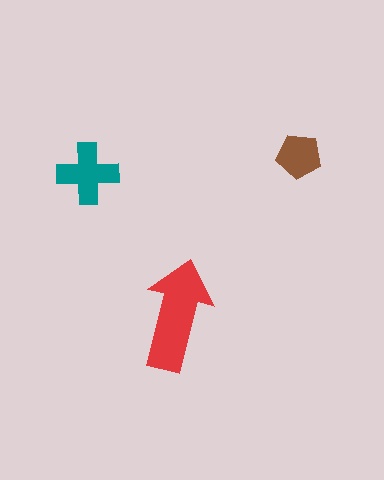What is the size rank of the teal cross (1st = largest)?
2nd.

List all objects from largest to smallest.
The red arrow, the teal cross, the brown pentagon.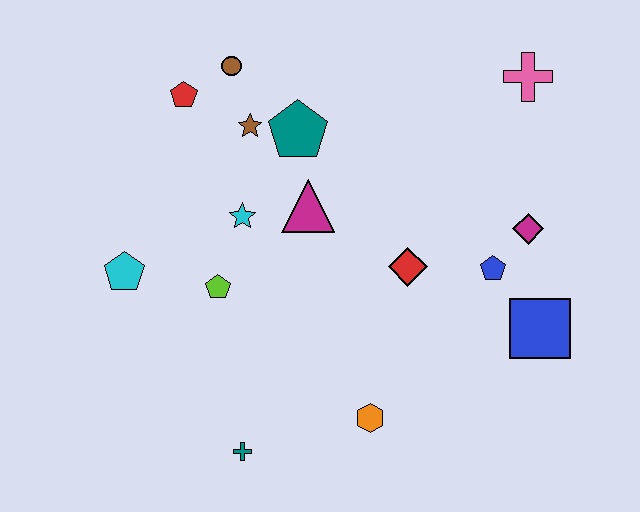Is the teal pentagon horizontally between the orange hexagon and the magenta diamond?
No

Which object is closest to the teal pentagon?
The brown star is closest to the teal pentagon.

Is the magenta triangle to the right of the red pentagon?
Yes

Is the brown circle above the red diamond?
Yes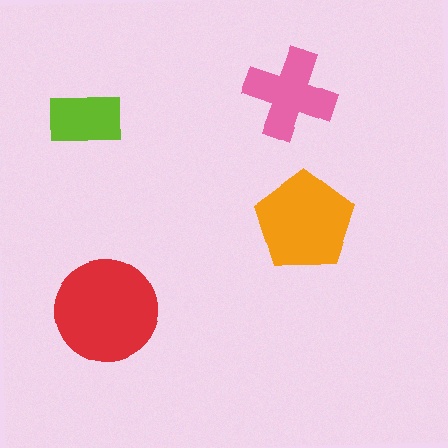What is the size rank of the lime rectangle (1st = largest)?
4th.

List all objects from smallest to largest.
The lime rectangle, the pink cross, the orange pentagon, the red circle.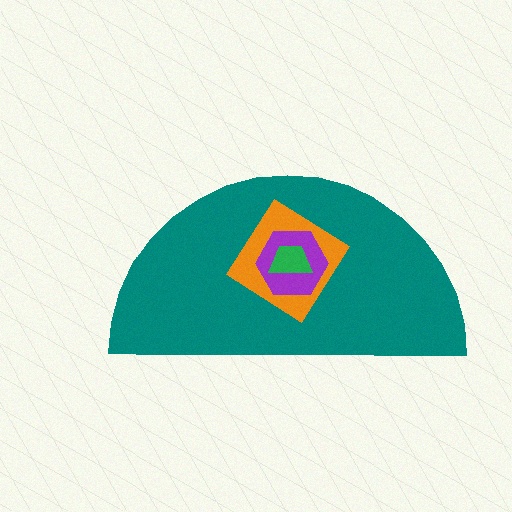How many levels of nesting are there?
4.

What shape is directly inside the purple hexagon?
The green trapezoid.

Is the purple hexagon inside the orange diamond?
Yes.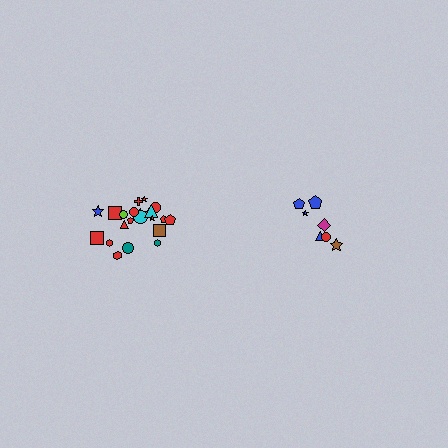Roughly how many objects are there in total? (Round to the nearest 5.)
Roughly 30 objects in total.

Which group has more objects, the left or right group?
The left group.